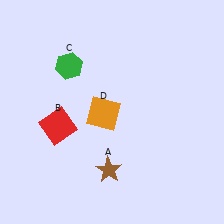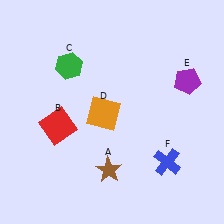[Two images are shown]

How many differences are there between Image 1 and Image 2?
There are 2 differences between the two images.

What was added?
A purple pentagon (E), a blue cross (F) were added in Image 2.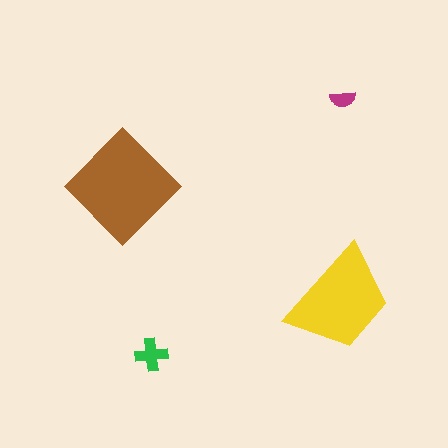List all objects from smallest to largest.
The magenta semicircle, the green cross, the yellow trapezoid, the brown diamond.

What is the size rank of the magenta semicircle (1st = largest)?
4th.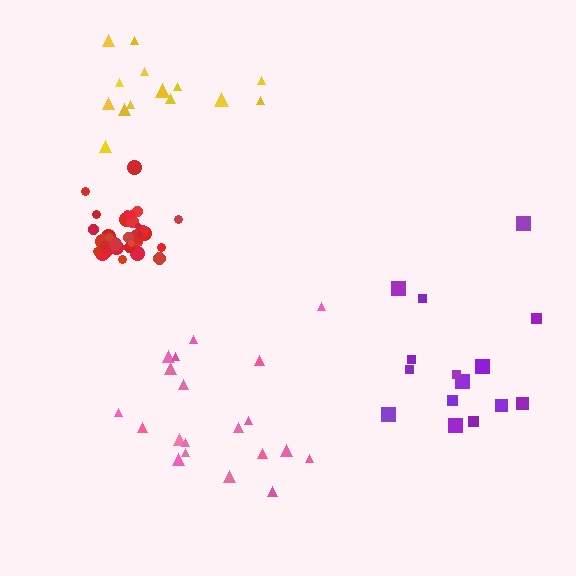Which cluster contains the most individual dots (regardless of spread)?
Red (34).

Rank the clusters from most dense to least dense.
red, yellow, purple, pink.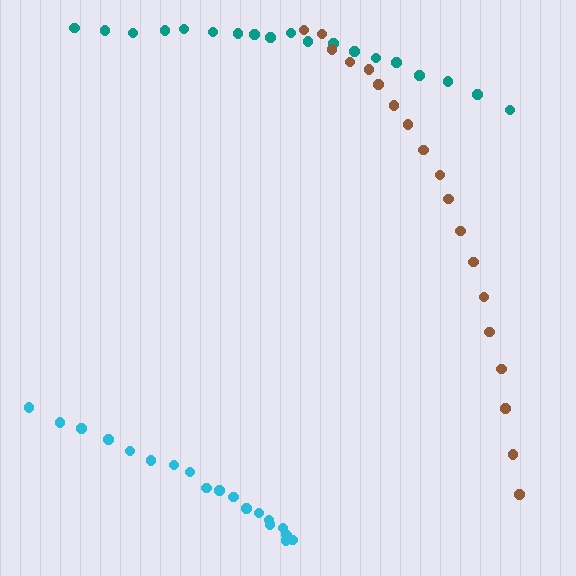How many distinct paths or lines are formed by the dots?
There are 3 distinct paths.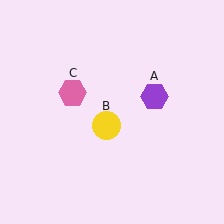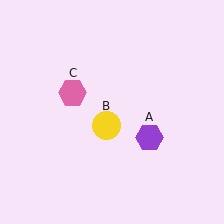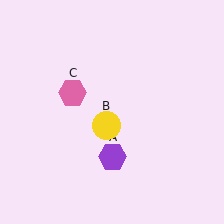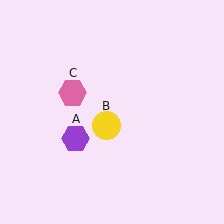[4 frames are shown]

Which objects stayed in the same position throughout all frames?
Yellow circle (object B) and pink hexagon (object C) remained stationary.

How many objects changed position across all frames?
1 object changed position: purple hexagon (object A).